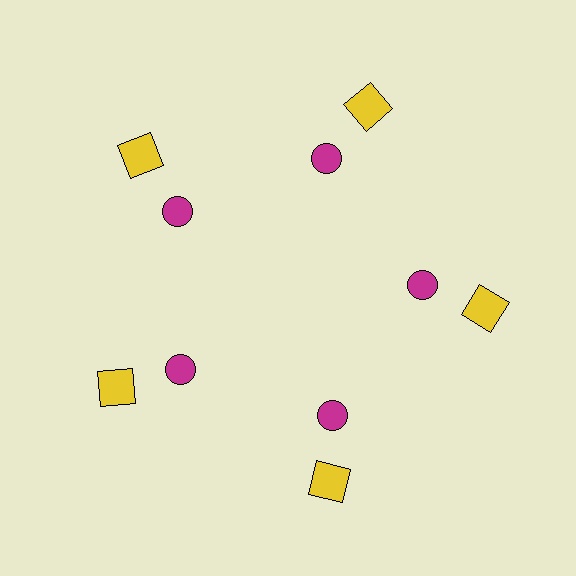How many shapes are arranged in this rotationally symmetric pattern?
There are 10 shapes, arranged in 5 groups of 2.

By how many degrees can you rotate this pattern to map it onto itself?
The pattern maps onto itself every 72 degrees of rotation.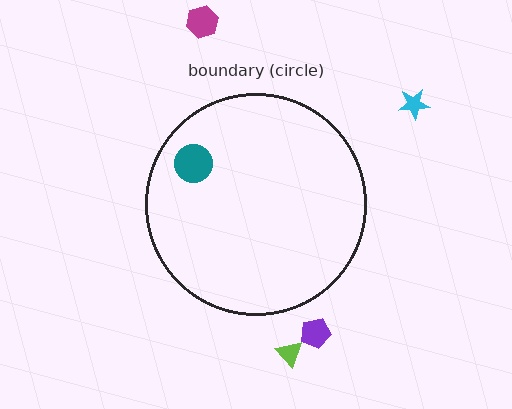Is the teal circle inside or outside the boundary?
Inside.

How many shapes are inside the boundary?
1 inside, 4 outside.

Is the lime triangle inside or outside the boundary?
Outside.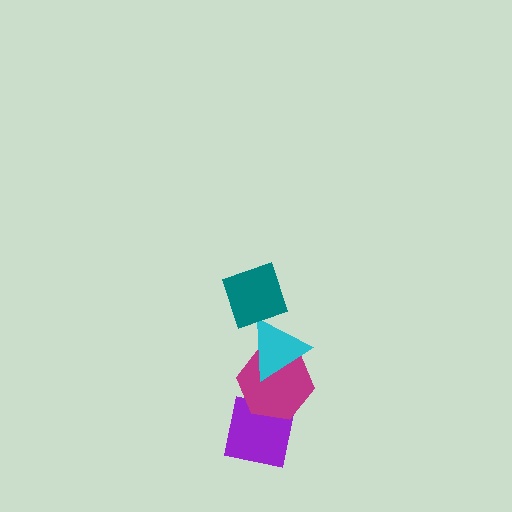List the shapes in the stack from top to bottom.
From top to bottom: the teal diamond, the cyan triangle, the magenta hexagon, the purple square.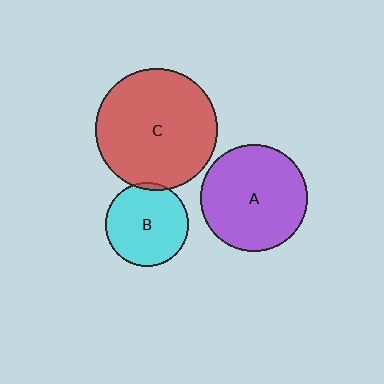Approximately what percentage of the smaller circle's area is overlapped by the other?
Approximately 5%.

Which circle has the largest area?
Circle C (red).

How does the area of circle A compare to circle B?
Approximately 1.6 times.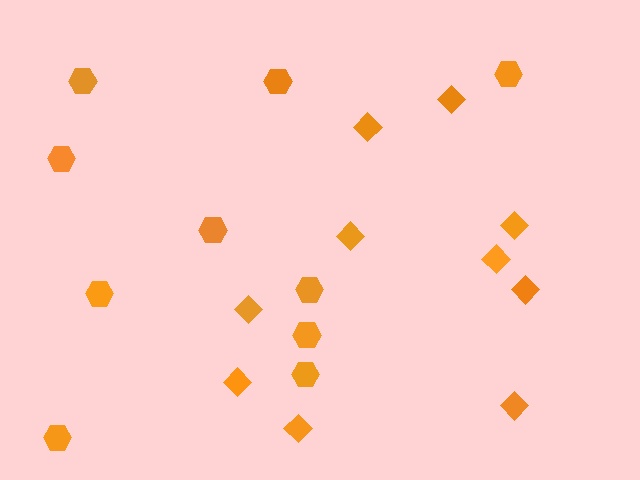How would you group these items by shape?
There are 2 groups: one group of diamonds (10) and one group of hexagons (10).